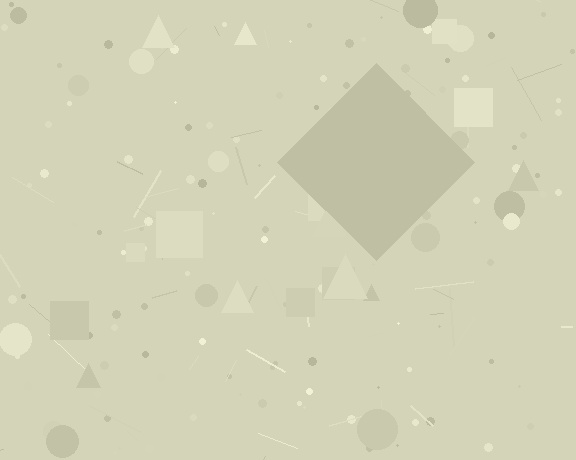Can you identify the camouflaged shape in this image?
The camouflaged shape is a diamond.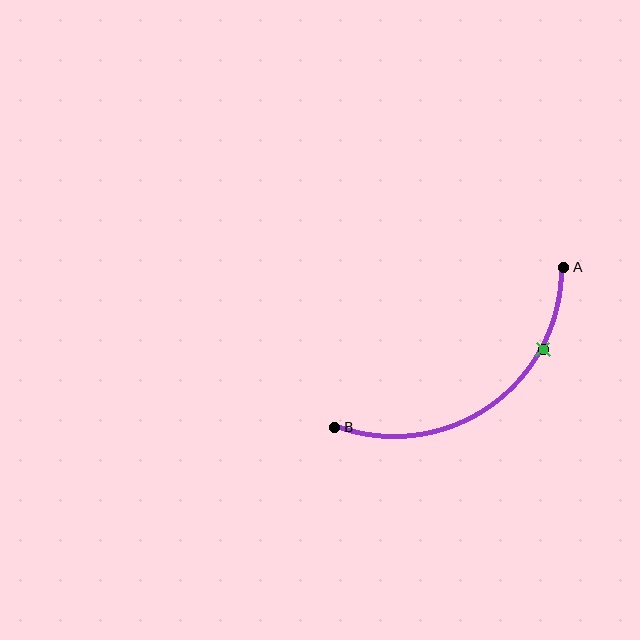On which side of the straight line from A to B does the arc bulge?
The arc bulges below and to the right of the straight line connecting A and B.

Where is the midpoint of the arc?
The arc midpoint is the point on the curve farthest from the straight line joining A and B. It sits below and to the right of that line.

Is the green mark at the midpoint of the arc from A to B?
No. The green mark lies on the arc but is closer to endpoint A. The arc midpoint would be at the point on the curve equidistant along the arc from both A and B.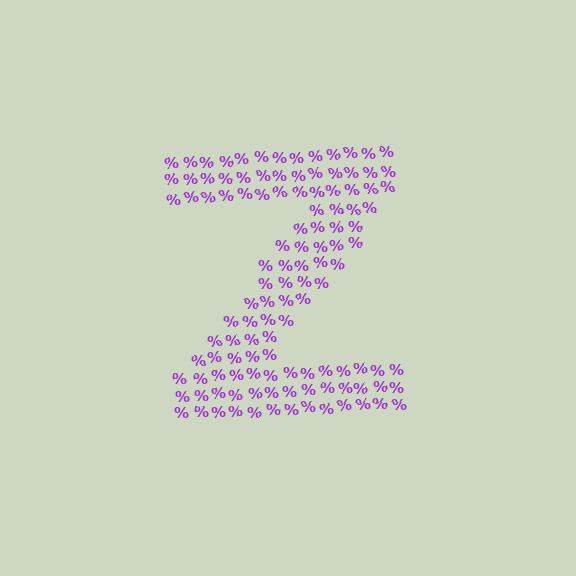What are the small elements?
The small elements are percent signs.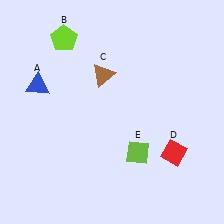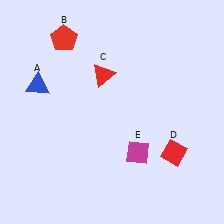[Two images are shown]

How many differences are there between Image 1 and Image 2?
There are 3 differences between the two images.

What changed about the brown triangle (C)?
In Image 1, C is brown. In Image 2, it changed to red.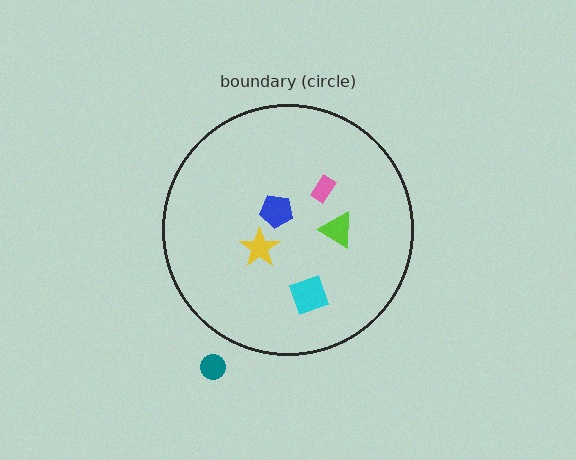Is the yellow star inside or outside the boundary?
Inside.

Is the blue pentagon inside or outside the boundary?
Inside.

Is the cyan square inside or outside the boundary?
Inside.